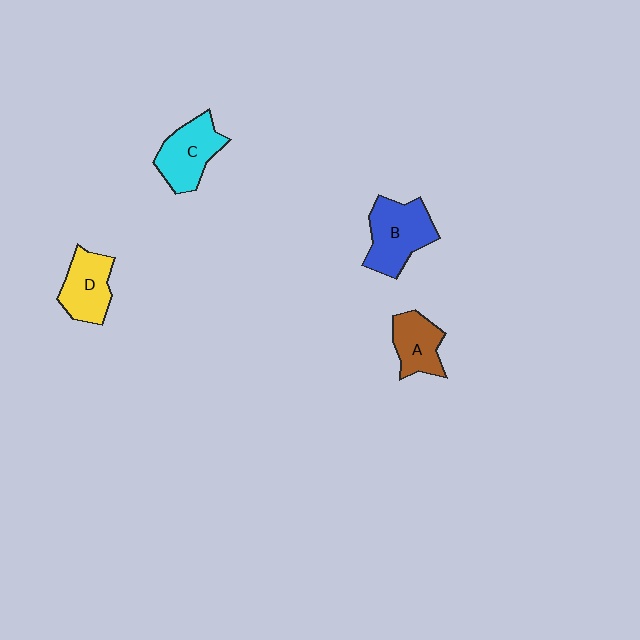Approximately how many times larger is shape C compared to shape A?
Approximately 1.3 times.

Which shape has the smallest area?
Shape A (brown).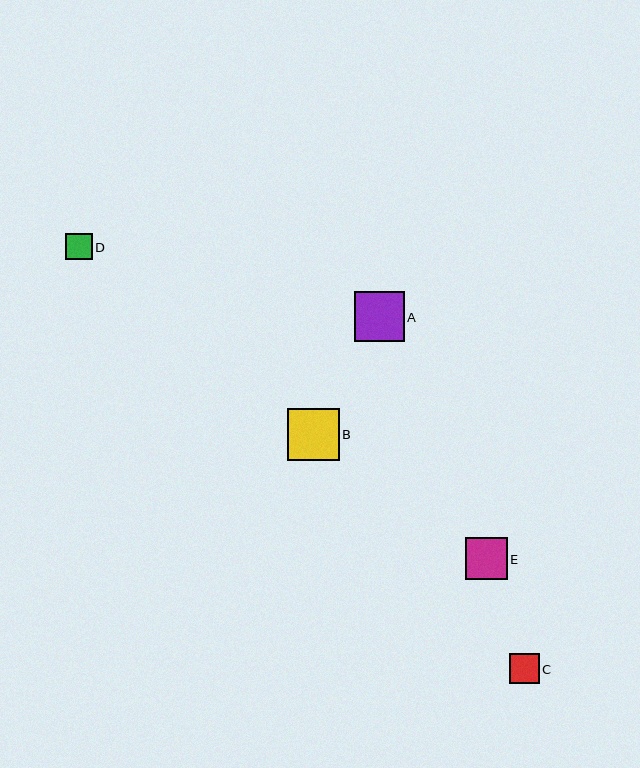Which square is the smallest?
Square D is the smallest with a size of approximately 27 pixels.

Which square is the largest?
Square B is the largest with a size of approximately 52 pixels.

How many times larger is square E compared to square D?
Square E is approximately 1.6 times the size of square D.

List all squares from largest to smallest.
From largest to smallest: B, A, E, C, D.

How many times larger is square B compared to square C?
Square B is approximately 1.7 times the size of square C.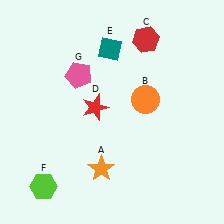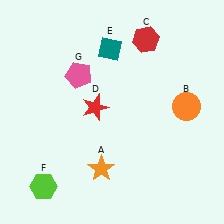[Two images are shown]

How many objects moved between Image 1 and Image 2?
1 object moved between the two images.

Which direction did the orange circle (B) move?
The orange circle (B) moved right.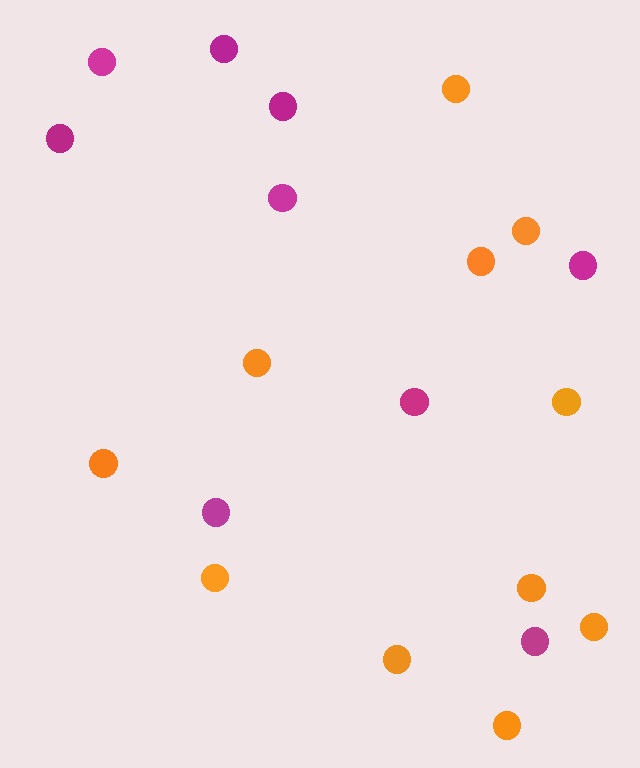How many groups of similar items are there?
There are 2 groups: one group of orange circles (11) and one group of magenta circles (9).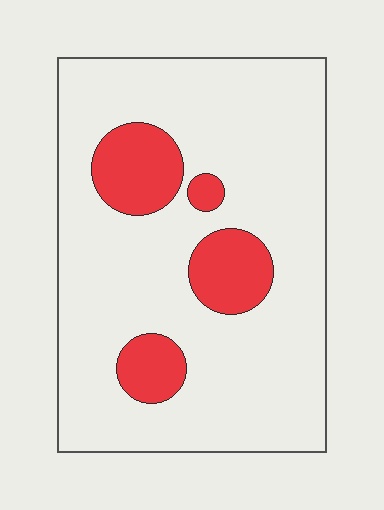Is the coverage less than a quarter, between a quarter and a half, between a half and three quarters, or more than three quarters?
Less than a quarter.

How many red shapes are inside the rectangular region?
4.